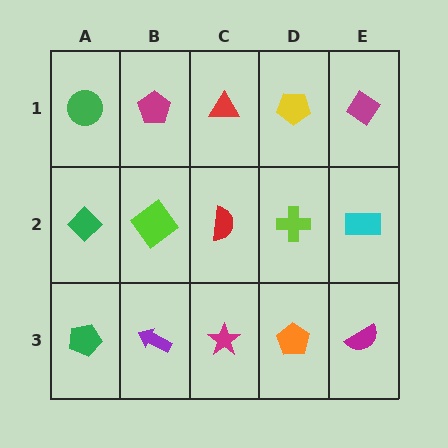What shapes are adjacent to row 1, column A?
A green diamond (row 2, column A), a magenta pentagon (row 1, column B).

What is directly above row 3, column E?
A cyan rectangle.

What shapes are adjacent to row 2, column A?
A green circle (row 1, column A), a green pentagon (row 3, column A), a lime diamond (row 2, column B).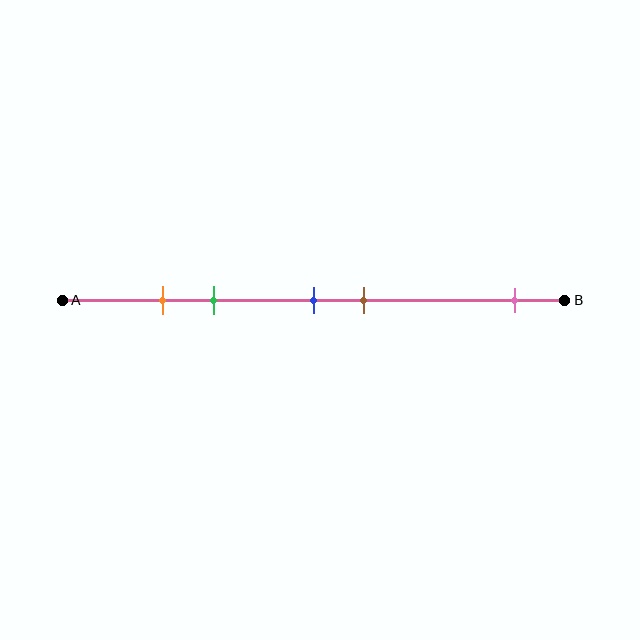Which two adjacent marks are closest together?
The orange and green marks are the closest adjacent pair.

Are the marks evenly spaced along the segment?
No, the marks are not evenly spaced.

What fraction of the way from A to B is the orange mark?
The orange mark is approximately 20% (0.2) of the way from A to B.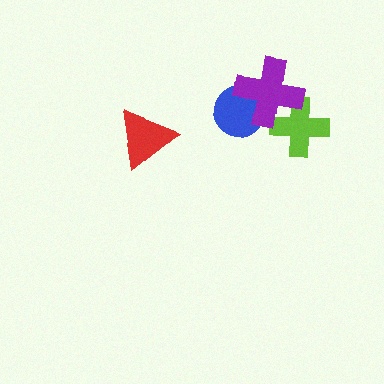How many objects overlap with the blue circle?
1 object overlaps with the blue circle.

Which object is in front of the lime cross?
The purple cross is in front of the lime cross.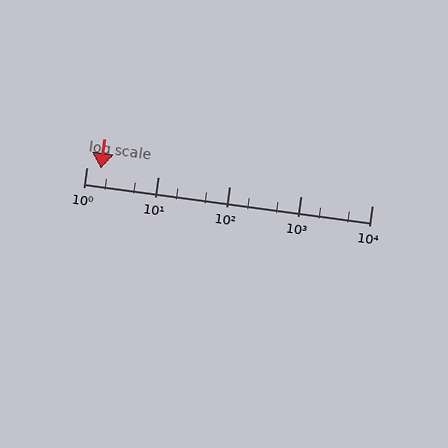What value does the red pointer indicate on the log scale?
The pointer indicates approximately 1.6.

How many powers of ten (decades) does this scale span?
The scale spans 4 decades, from 1 to 10000.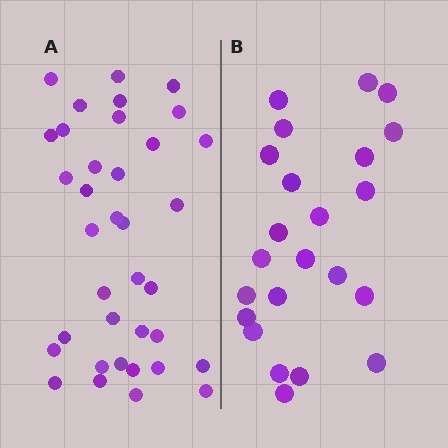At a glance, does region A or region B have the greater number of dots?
Region A (the left region) has more dots.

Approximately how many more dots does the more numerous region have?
Region A has approximately 15 more dots than region B.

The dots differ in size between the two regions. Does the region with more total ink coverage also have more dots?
No. Region B has more total ink coverage because its dots are larger, but region A actually contains more individual dots. Total area can be misleading — the number of items is what matters here.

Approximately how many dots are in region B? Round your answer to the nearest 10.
About 20 dots. (The exact count is 23, which rounds to 20.)